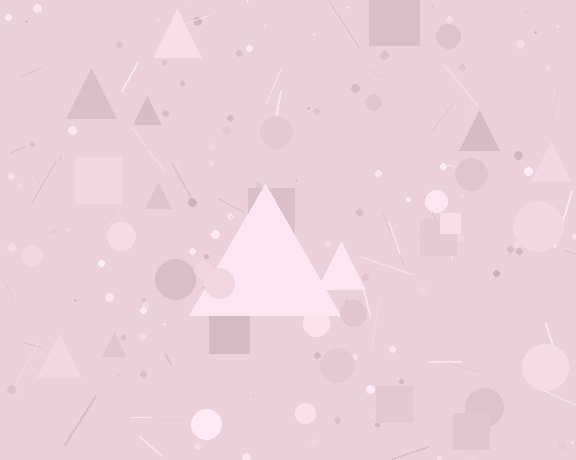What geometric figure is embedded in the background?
A triangle is embedded in the background.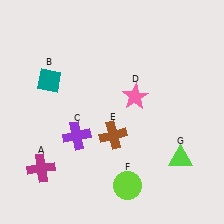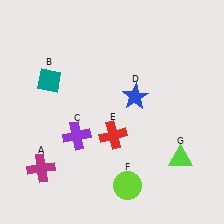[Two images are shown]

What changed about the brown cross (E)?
In Image 1, E is brown. In Image 2, it changed to red.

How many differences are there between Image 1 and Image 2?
There are 2 differences between the two images.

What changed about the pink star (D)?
In Image 1, D is pink. In Image 2, it changed to blue.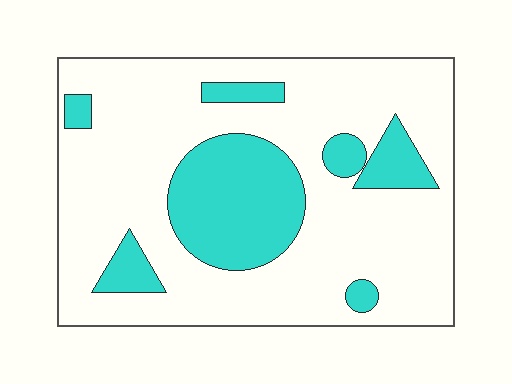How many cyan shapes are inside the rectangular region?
7.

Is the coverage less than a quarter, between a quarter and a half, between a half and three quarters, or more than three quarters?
Less than a quarter.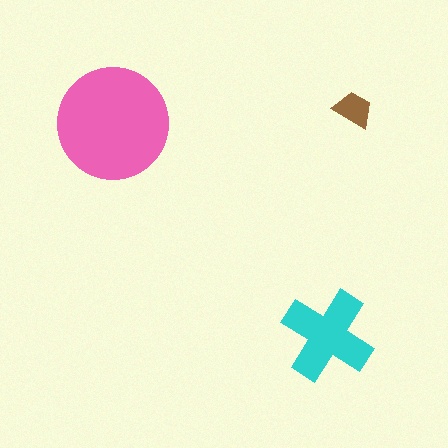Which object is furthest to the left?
The pink circle is leftmost.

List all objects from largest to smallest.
The pink circle, the cyan cross, the brown trapezoid.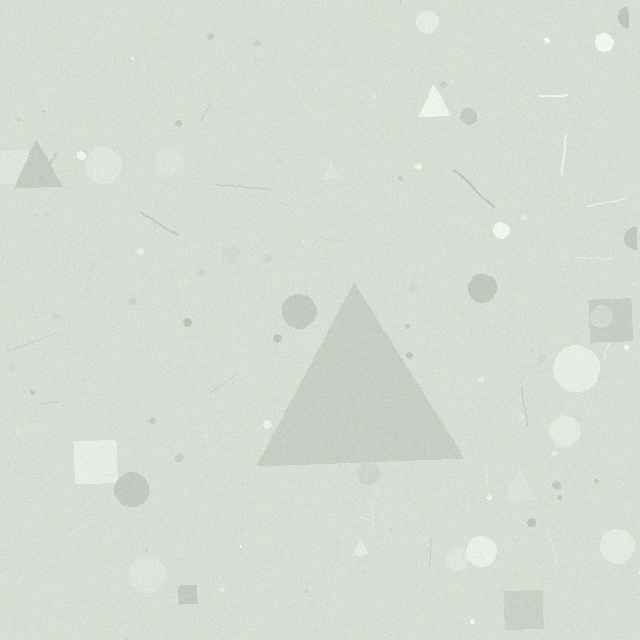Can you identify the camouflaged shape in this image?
The camouflaged shape is a triangle.